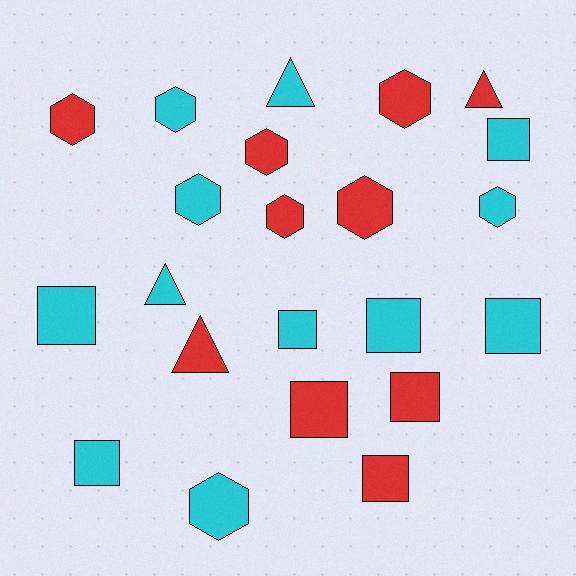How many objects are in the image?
There are 22 objects.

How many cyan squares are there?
There are 6 cyan squares.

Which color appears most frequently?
Cyan, with 12 objects.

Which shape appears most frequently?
Hexagon, with 9 objects.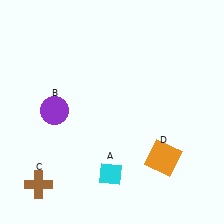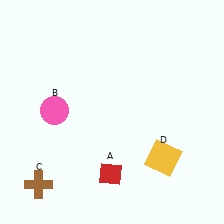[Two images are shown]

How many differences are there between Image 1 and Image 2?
There are 3 differences between the two images.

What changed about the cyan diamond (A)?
In Image 1, A is cyan. In Image 2, it changed to red.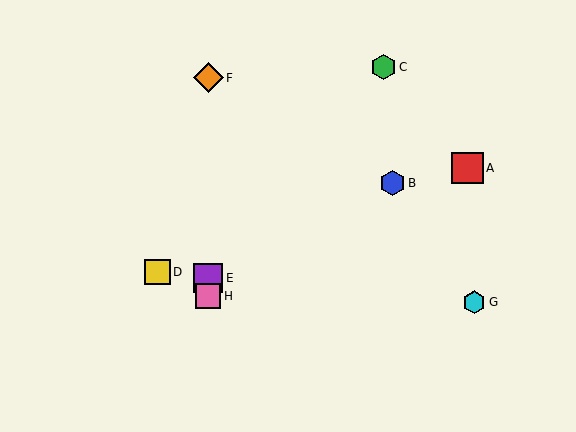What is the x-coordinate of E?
Object E is at x≈208.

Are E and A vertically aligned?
No, E is at x≈208 and A is at x≈467.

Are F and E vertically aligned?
Yes, both are at x≈208.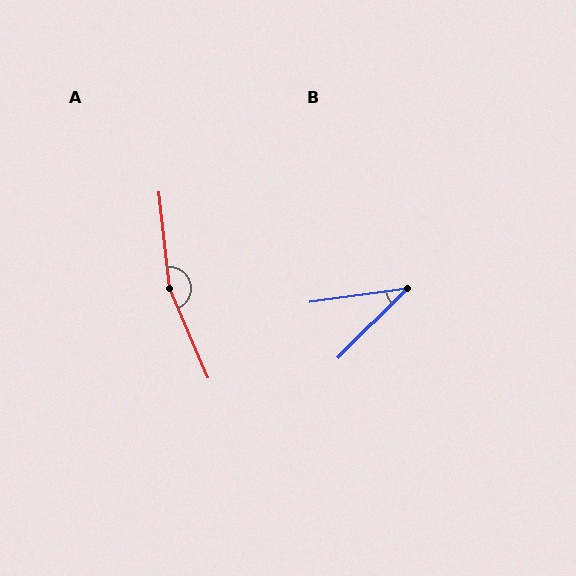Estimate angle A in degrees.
Approximately 163 degrees.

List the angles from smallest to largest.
B (37°), A (163°).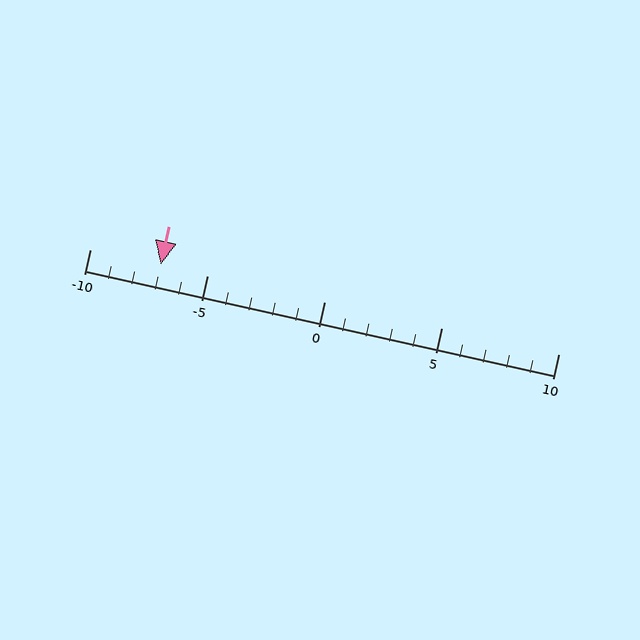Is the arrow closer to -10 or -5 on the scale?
The arrow is closer to -5.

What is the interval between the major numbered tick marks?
The major tick marks are spaced 5 units apart.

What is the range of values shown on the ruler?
The ruler shows values from -10 to 10.